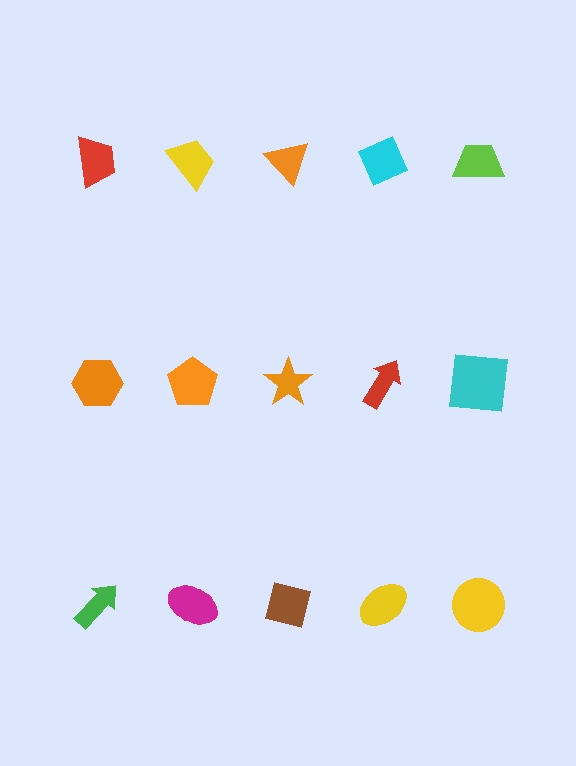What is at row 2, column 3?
An orange star.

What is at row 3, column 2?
A magenta ellipse.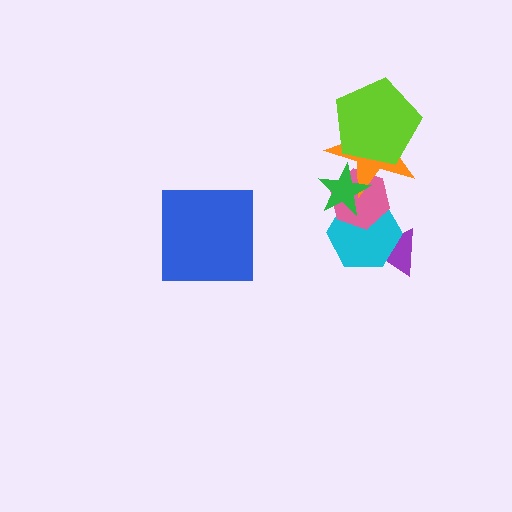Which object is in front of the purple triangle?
The cyan hexagon is in front of the purple triangle.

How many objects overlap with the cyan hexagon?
3 objects overlap with the cyan hexagon.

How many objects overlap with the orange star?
3 objects overlap with the orange star.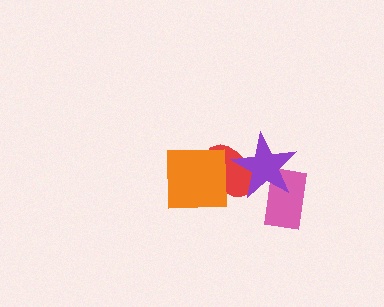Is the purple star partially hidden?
No, no other shape covers it.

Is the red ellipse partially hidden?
Yes, it is partially covered by another shape.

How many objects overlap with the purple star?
2 objects overlap with the purple star.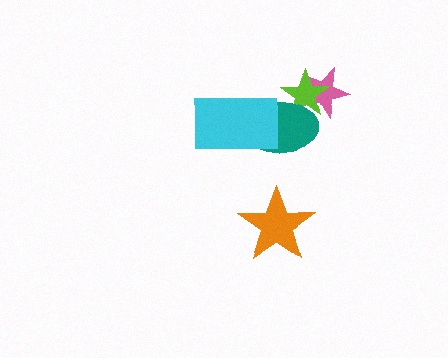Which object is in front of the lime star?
The teal ellipse is in front of the lime star.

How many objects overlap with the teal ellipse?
3 objects overlap with the teal ellipse.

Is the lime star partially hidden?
Yes, it is partially covered by another shape.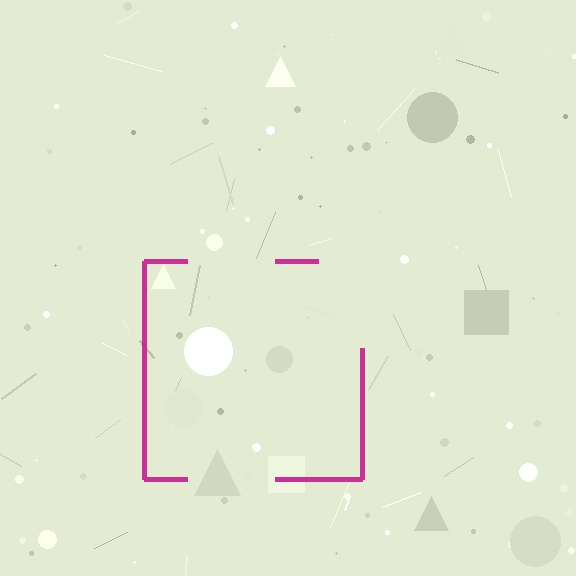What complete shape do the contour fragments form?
The contour fragments form a square.